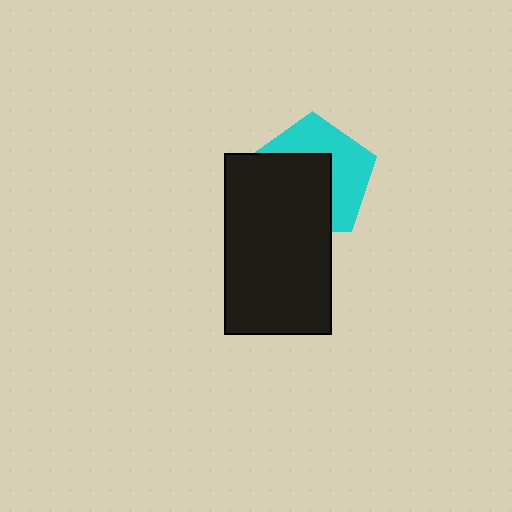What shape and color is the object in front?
The object in front is a black rectangle.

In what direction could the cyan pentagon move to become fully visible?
The cyan pentagon could move toward the upper-right. That would shift it out from behind the black rectangle entirely.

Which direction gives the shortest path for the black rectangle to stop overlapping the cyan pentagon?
Moving toward the lower-left gives the shortest separation.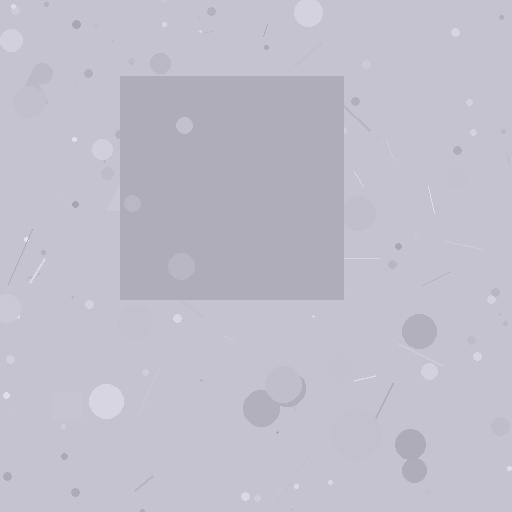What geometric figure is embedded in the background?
A square is embedded in the background.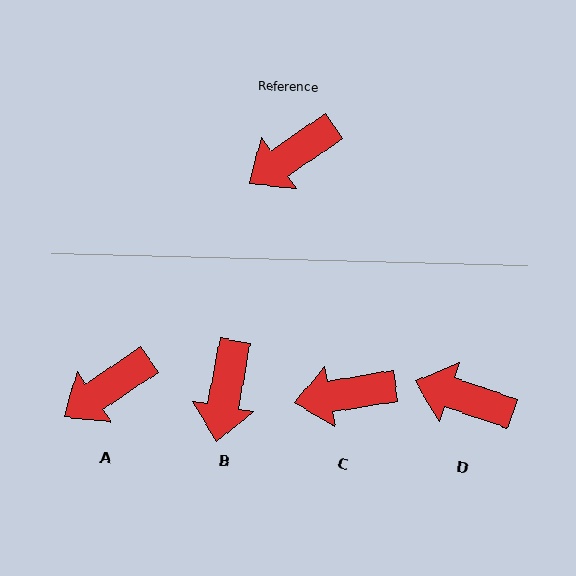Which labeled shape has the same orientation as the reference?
A.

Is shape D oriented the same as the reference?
No, it is off by about 53 degrees.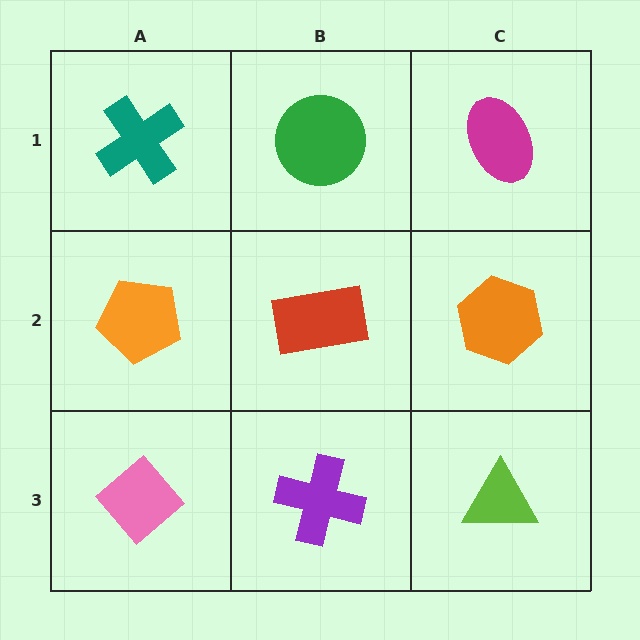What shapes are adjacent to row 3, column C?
An orange hexagon (row 2, column C), a purple cross (row 3, column B).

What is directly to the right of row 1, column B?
A magenta ellipse.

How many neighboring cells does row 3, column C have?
2.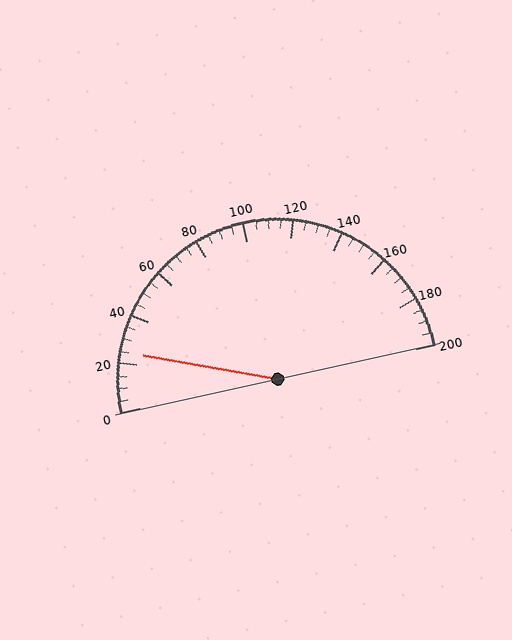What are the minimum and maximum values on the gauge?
The gauge ranges from 0 to 200.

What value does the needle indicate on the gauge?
The needle indicates approximately 25.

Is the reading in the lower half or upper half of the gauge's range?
The reading is in the lower half of the range (0 to 200).